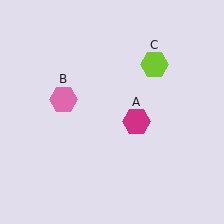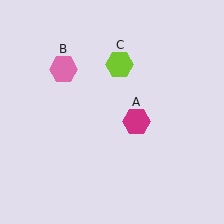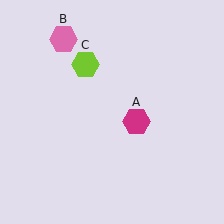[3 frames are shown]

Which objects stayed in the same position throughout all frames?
Magenta hexagon (object A) remained stationary.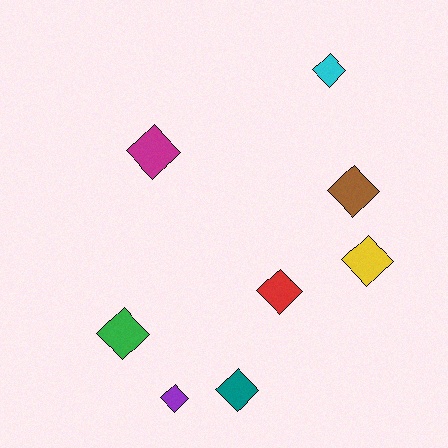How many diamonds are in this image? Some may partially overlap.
There are 8 diamonds.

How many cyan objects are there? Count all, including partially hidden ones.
There is 1 cyan object.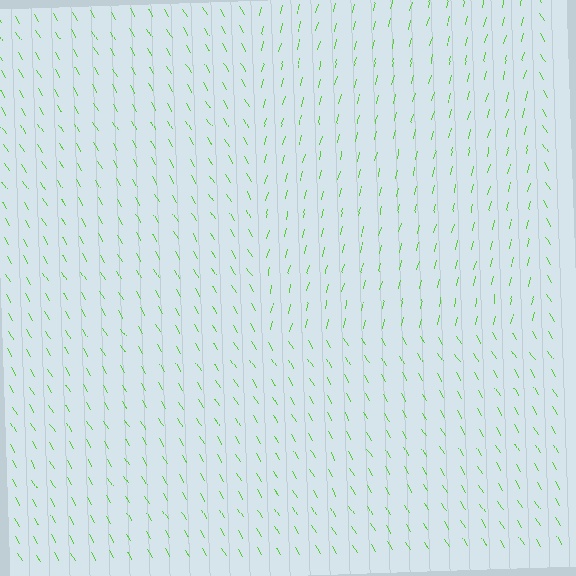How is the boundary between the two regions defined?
The boundary is defined purely by a change in line orientation (approximately 45 degrees difference). All lines are the same color and thickness.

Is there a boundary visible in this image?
Yes, there is a texture boundary formed by a change in line orientation.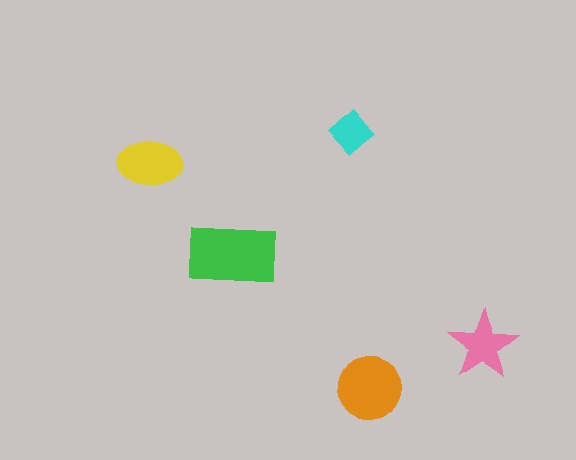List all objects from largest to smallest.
The green rectangle, the orange circle, the yellow ellipse, the pink star, the cyan diamond.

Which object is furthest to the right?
The pink star is rightmost.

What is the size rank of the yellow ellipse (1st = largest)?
3rd.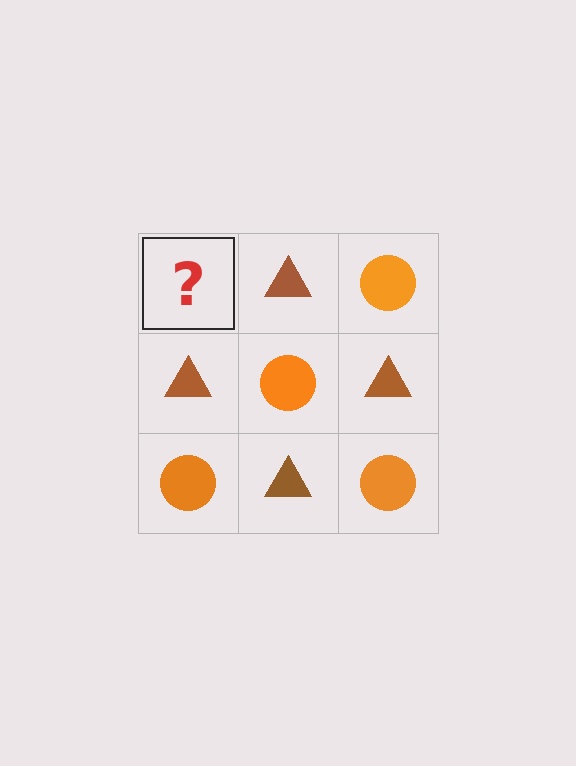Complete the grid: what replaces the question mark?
The question mark should be replaced with an orange circle.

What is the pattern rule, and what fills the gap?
The rule is that it alternates orange circle and brown triangle in a checkerboard pattern. The gap should be filled with an orange circle.